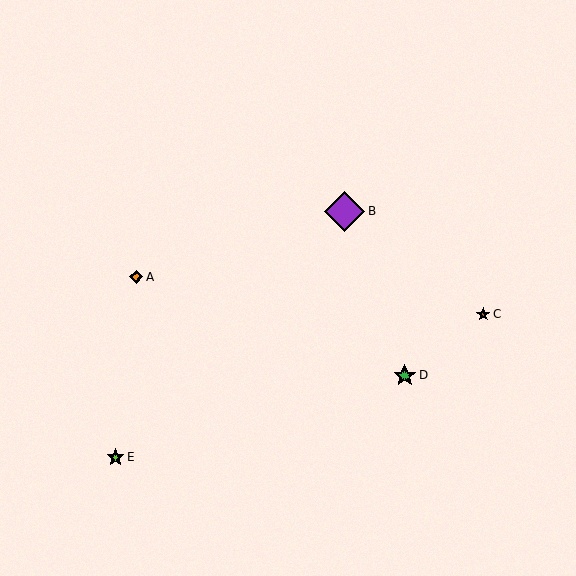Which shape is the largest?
The purple diamond (labeled B) is the largest.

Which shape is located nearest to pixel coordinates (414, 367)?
The green star (labeled D) at (405, 375) is nearest to that location.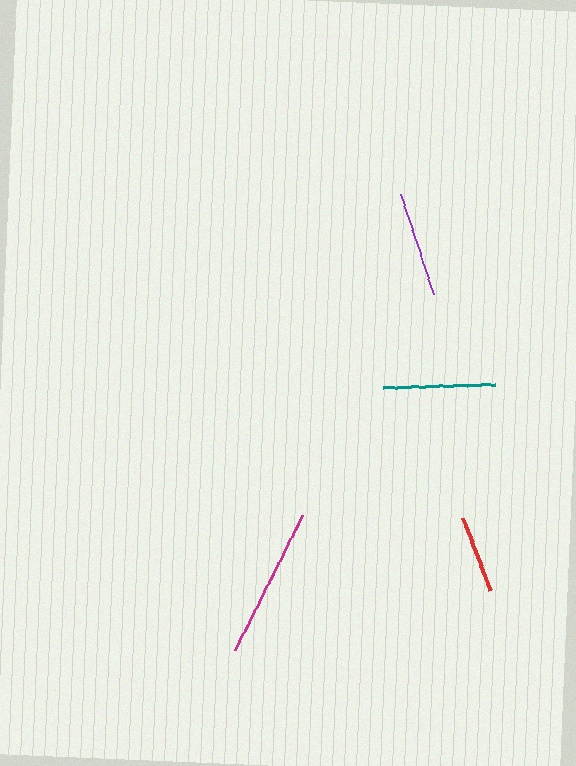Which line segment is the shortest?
The red line is the shortest at approximately 77 pixels.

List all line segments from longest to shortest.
From longest to shortest: magenta, teal, purple, red.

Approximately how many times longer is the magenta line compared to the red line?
The magenta line is approximately 2.0 times the length of the red line.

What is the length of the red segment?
The red segment is approximately 77 pixels long.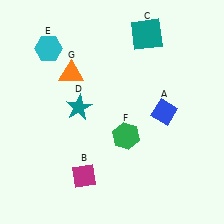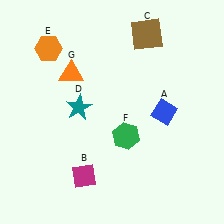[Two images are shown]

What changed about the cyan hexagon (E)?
In Image 1, E is cyan. In Image 2, it changed to orange.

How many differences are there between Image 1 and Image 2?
There are 2 differences between the two images.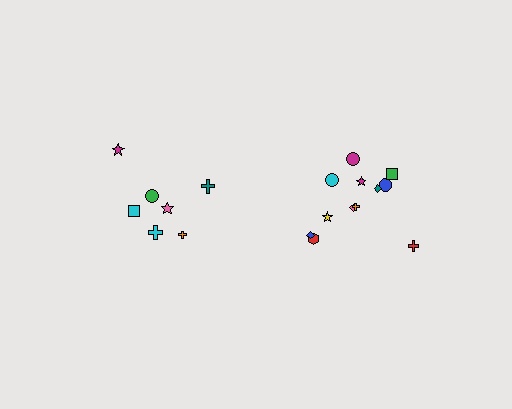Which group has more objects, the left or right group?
The right group.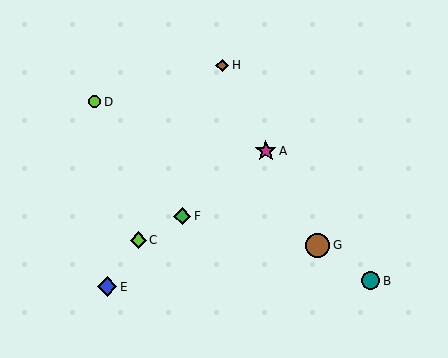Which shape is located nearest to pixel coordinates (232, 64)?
The brown diamond (labeled H) at (222, 65) is nearest to that location.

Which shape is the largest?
The brown circle (labeled G) is the largest.